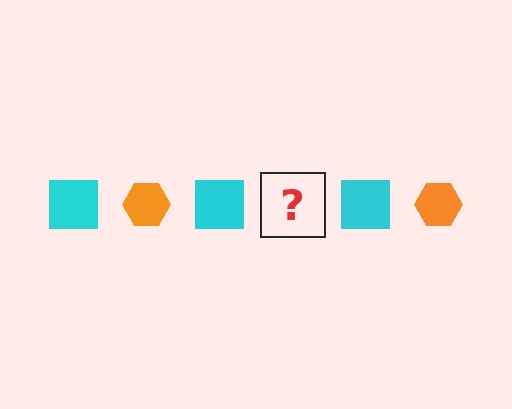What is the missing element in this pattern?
The missing element is an orange hexagon.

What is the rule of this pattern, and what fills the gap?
The rule is that the pattern alternates between cyan square and orange hexagon. The gap should be filled with an orange hexagon.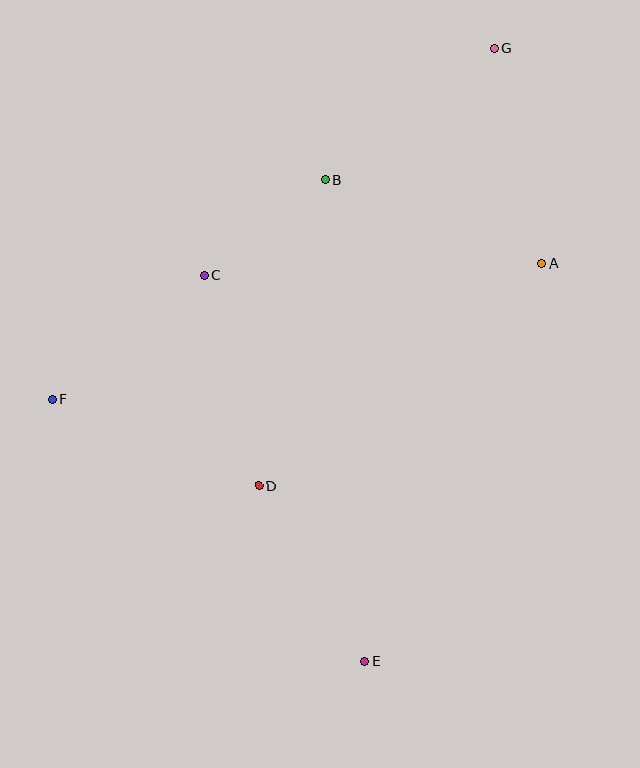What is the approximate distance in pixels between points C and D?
The distance between C and D is approximately 217 pixels.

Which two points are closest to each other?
Points B and C are closest to each other.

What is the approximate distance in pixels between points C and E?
The distance between C and E is approximately 419 pixels.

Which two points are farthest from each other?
Points E and G are farthest from each other.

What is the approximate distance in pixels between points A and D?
The distance between A and D is approximately 360 pixels.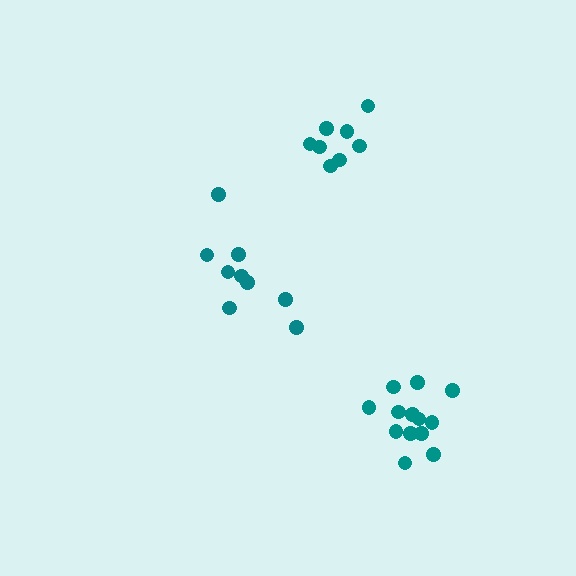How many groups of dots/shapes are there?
There are 3 groups.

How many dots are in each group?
Group 1: 8 dots, Group 2: 9 dots, Group 3: 13 dots (30 total).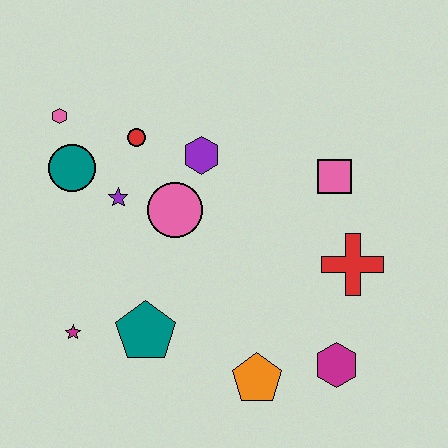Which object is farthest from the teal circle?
The magenta hexagon is farthest from the teal circle.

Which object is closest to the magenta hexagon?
The orange pentagon is closest to the magenta hexagon.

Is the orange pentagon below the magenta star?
Yes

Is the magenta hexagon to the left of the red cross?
Yes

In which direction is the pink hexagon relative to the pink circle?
The pink hexagon is to the left of the pink circle.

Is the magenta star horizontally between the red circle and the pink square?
No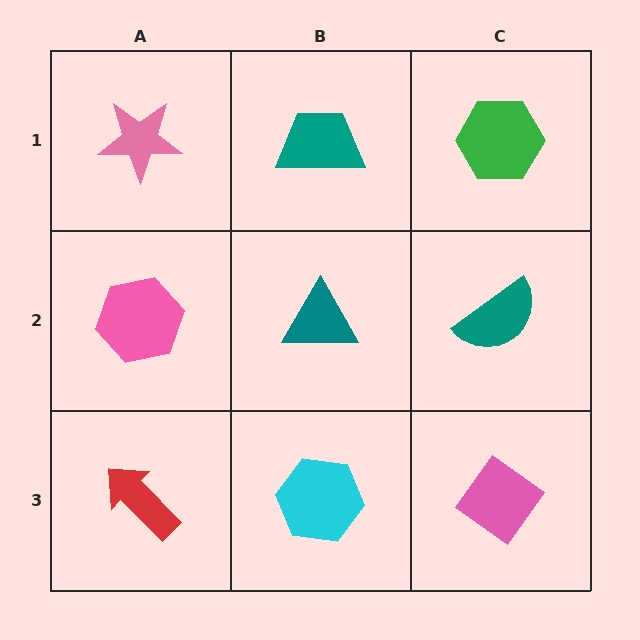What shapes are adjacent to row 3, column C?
A teal semicircle (row 2, column C), a cyan hexagon (row 3, column B).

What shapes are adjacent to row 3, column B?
A teal triangle (row 2, column B), a red arrow (row 3, column A), a pink diamond (row 3, column C).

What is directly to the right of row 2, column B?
A teal semicircle.